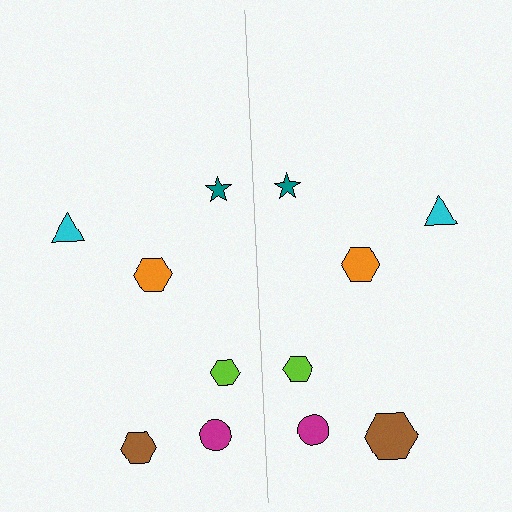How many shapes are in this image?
There are 12 shapes in this image.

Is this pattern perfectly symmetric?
No, the pattern is not perfectly symmetric. The brown hexagon on the right side has a different size than its mirror counterpart.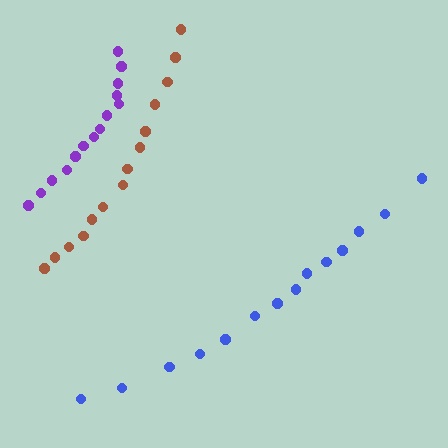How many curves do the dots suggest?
There are 3 distinct paths.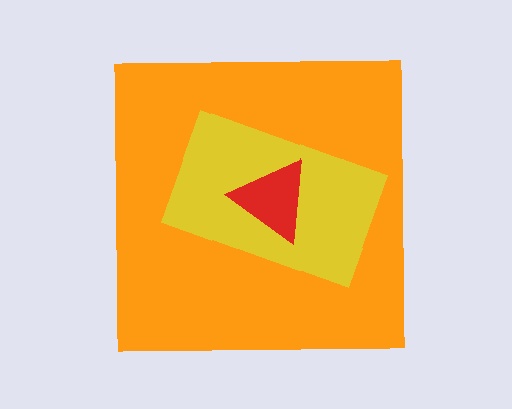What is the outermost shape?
The orange square.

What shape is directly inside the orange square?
The yellow rectangle.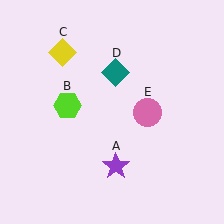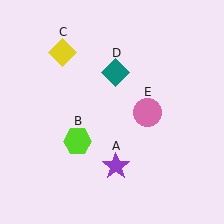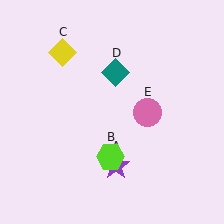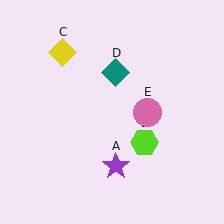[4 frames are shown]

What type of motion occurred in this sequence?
The lime hexagon (object B) rotated counterclockwise around the center of the scene.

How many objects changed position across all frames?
1 object changed position: lime hexagon (object B).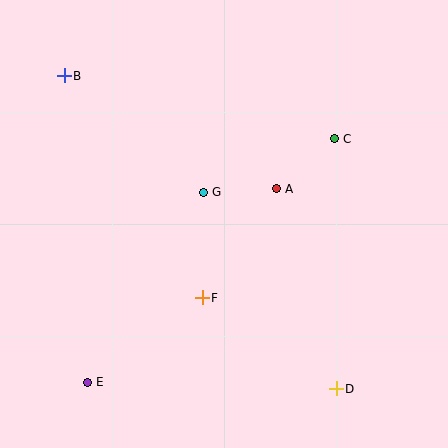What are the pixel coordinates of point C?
Point C is at (334, 139).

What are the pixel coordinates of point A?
Point A is at (276, 189).